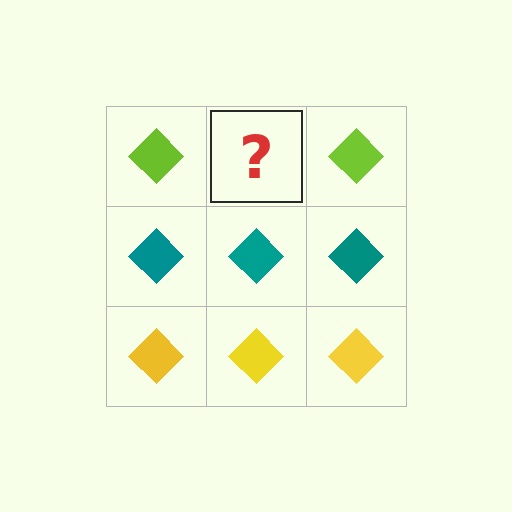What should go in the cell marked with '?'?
The missing cell should contain a lime diamond.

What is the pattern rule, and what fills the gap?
The rule is that each row has a consistent color. The gap should be filled with a lime diamond.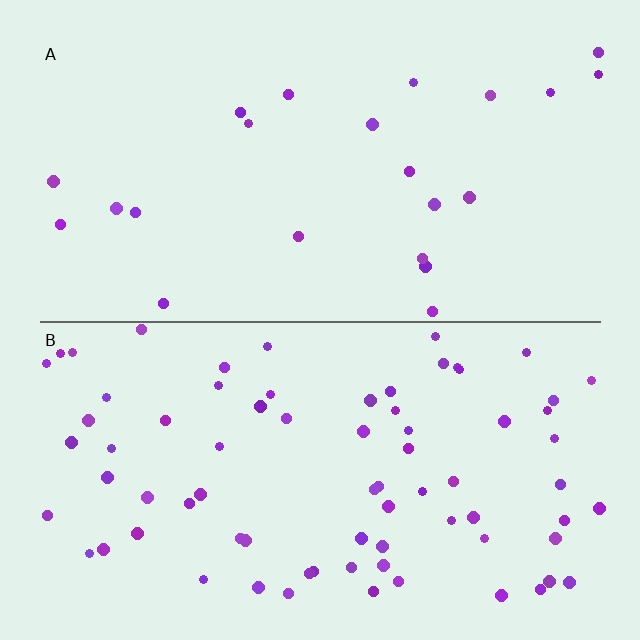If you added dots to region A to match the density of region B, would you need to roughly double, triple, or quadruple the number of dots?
Approximately triple.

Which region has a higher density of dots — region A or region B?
B (the bottom).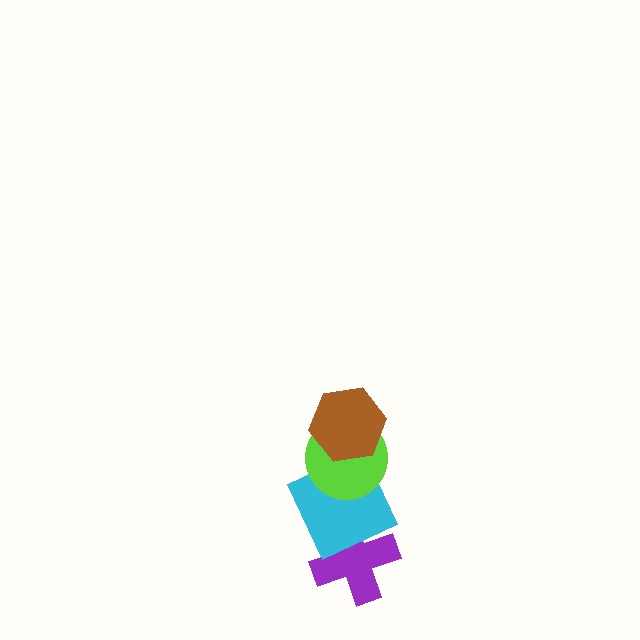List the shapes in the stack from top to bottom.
From top to bottom: the brown hexagon, the lime circle, the cyan square, the purple cross.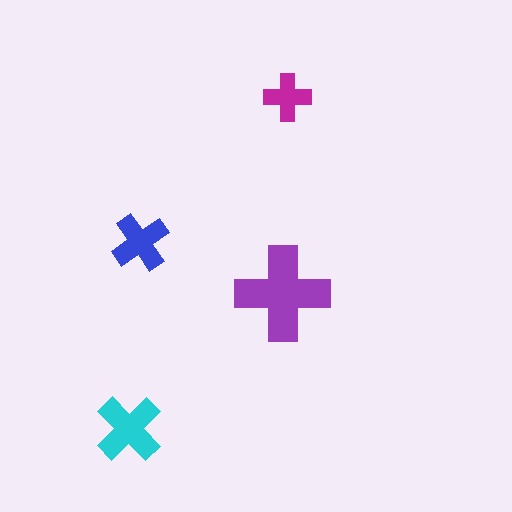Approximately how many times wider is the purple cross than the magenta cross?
About 2 times wider.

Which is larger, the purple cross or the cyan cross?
The purple one.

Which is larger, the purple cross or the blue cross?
The purple one.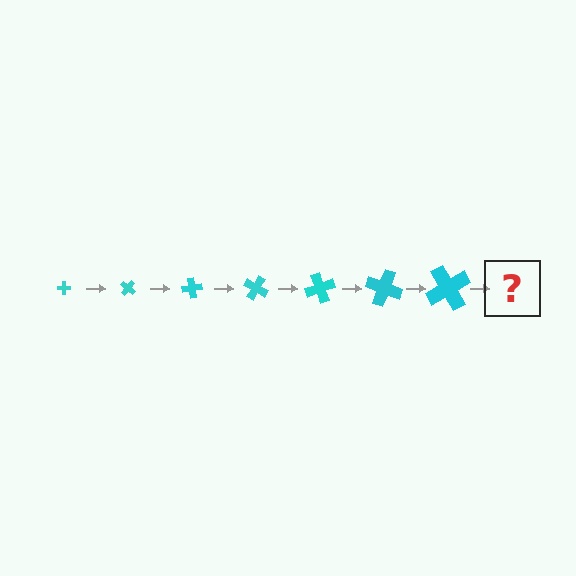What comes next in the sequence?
The next element should be a cross, larger than the previous one and rotated 280 degrees from the start.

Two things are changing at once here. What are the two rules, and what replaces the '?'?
The two rules are that the cross grows larger each step and it rotates 40 degrees each step. The '?' should be a cross, larger than the previous one and rotated 280 degrees from the start.